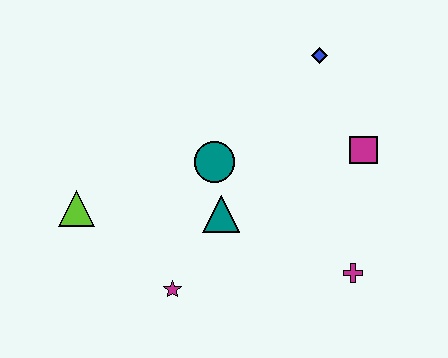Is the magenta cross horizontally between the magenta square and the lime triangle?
Yes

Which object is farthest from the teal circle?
The magenta cross is farthest from the teal circle.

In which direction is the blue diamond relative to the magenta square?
The blue diamond is above the magenta square.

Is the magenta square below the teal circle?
No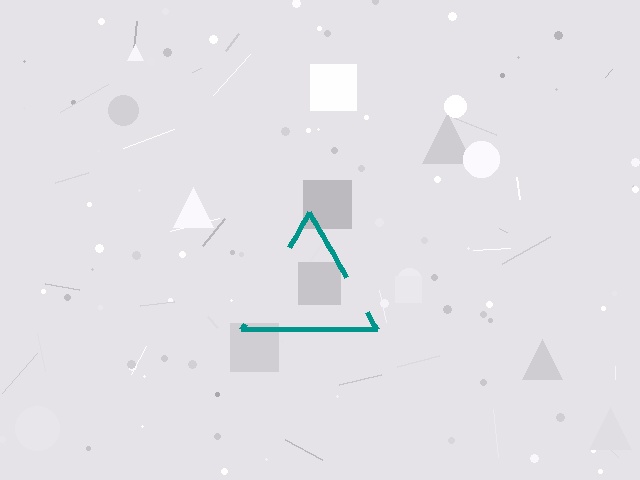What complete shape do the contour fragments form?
The contour fragments form a triangle.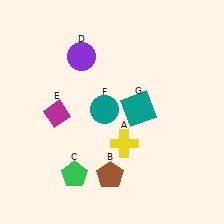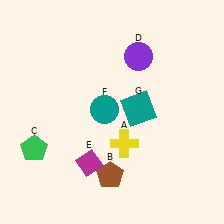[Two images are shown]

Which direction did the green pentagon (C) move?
The green pentagon (C) moved left.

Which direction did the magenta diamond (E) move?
The magenta diamond (E) moved down.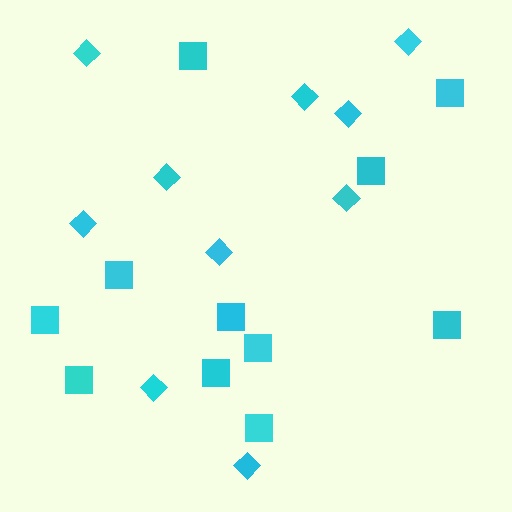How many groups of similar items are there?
There are 2 groups: one group of squares (11) and one group of diamonds (10).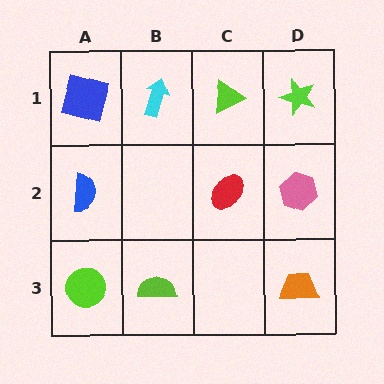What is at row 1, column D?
A lime star.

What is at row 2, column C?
A red ellipse.